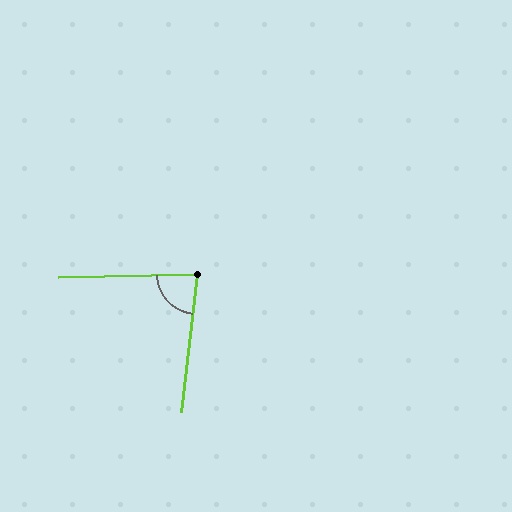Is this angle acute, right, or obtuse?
It is acute.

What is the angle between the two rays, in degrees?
Approximately 82 degrees.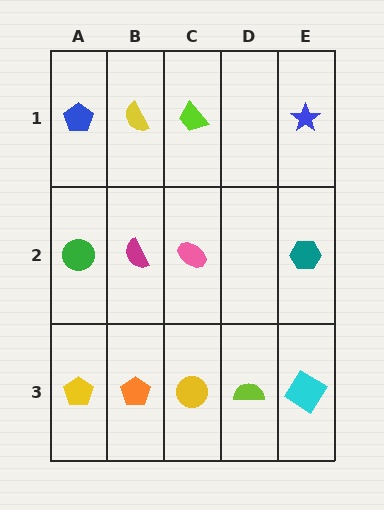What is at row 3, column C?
A yellow circle.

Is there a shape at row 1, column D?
No, that cell is empty.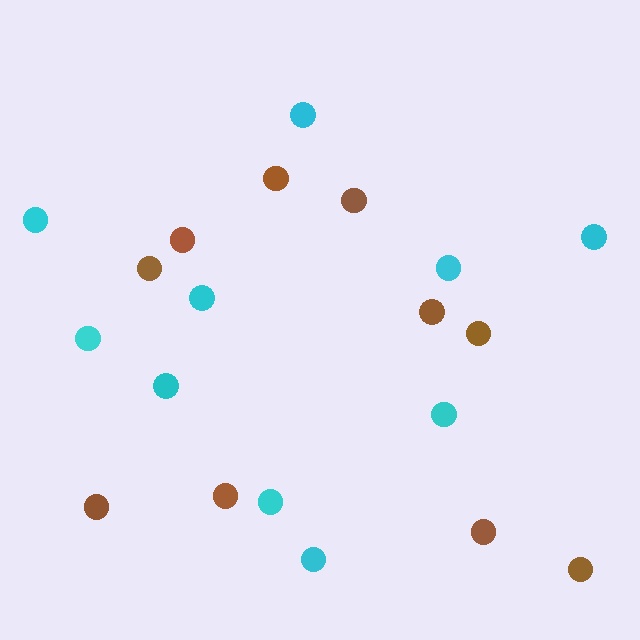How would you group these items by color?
There are 2 groups: one group of cyan circles (10) and one group of brown circles (10).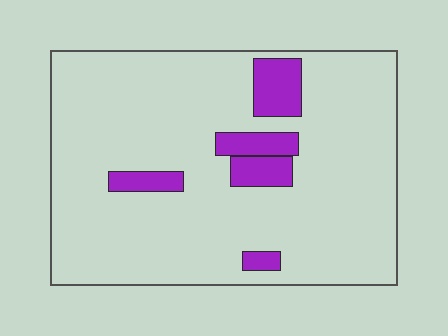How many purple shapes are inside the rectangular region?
5.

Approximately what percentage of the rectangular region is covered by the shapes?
Approximately 10%.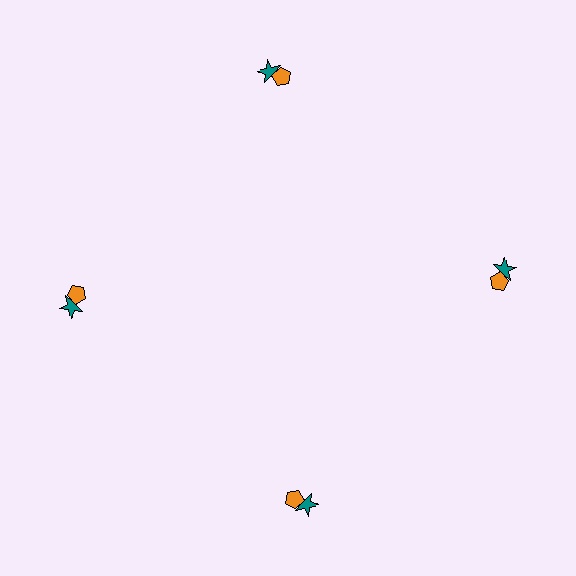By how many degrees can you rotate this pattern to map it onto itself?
The pattern maps onto itself every 90 degrees of rotation.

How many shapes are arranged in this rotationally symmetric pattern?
There are 8 shapes, arranged in 4 groups of 2.